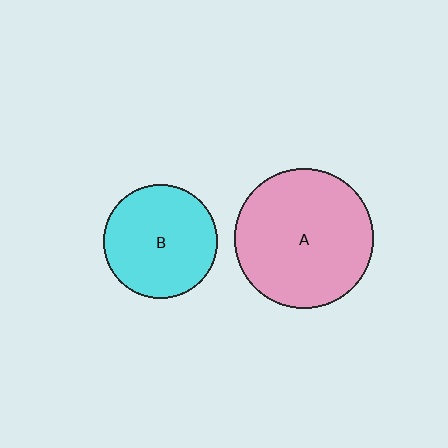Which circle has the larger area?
Circle A (pink).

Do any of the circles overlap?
No, none of the circles overlap.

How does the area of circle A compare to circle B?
Approximately 1.5 times.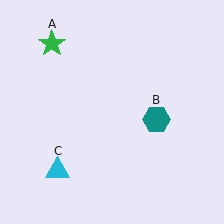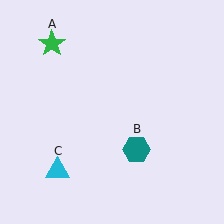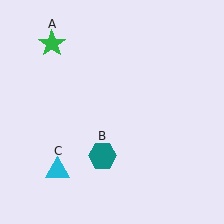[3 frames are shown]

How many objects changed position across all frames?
1 object changed position: teal hexagon (object B).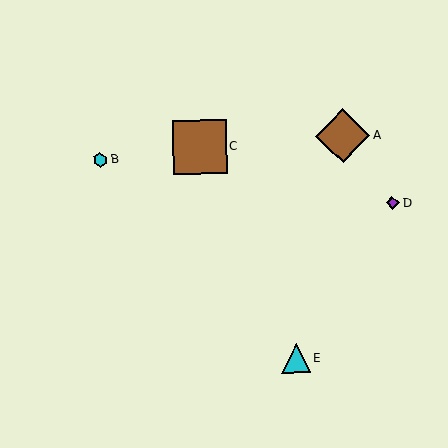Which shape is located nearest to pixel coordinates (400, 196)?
The purple diamond (labeled D) at (393, 203) is nearest to that location.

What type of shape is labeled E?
Shape E is a cyan triangle.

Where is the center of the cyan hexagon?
The center of the cyan hexagon is at (100, 160).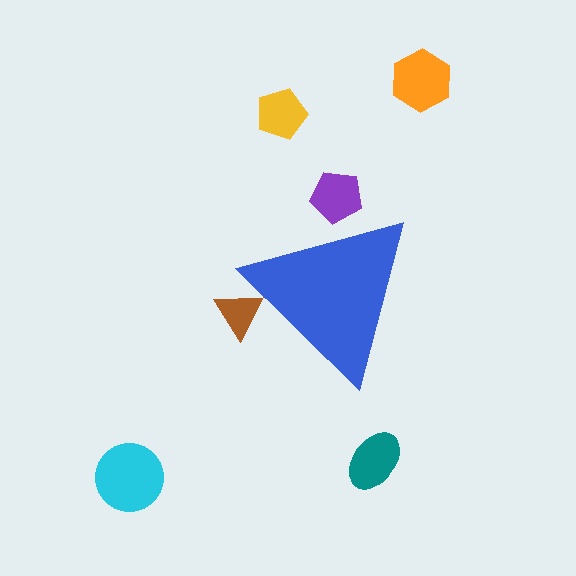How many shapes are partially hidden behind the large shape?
2 shapes are partially hidden.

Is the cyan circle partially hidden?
No, the cyan circle is fully visible.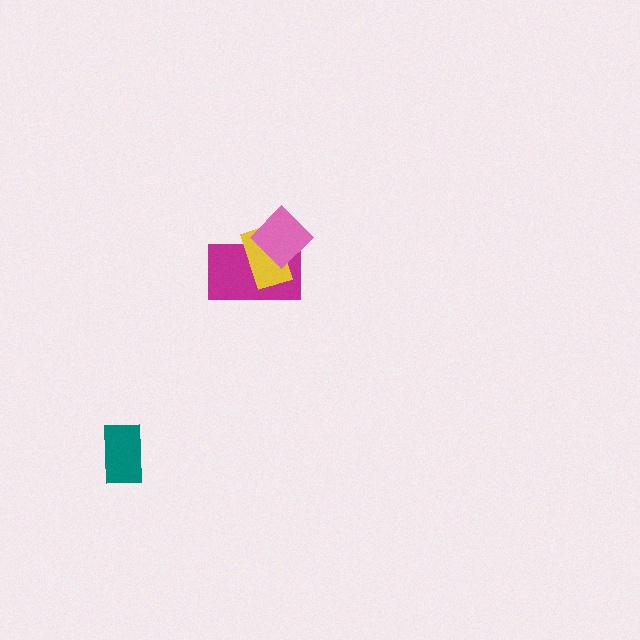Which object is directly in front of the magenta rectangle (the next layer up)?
The yellow rectangle is directly in front of the magenta rectangle.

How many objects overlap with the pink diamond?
2 objects overlap with the pink diamond.